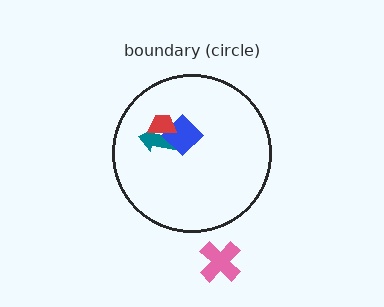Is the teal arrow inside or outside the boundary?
Inside.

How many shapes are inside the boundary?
3 inside, 1 outside.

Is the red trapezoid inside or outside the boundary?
Inside.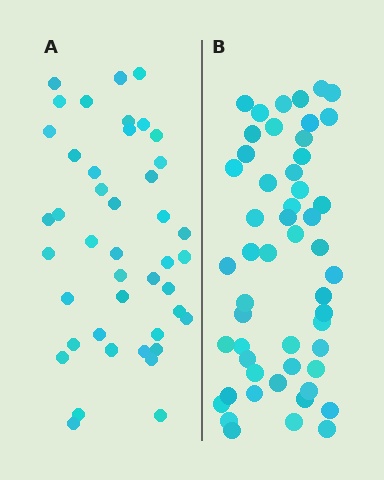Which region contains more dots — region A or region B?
Region B (the right region) has more dots.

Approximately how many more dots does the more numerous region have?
Region B has roughly 8 or so more dots than region A.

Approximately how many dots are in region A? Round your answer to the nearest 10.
About 40 dots. (The exact count is 43, which rounds to 40.)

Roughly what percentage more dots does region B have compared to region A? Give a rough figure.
About 20% more.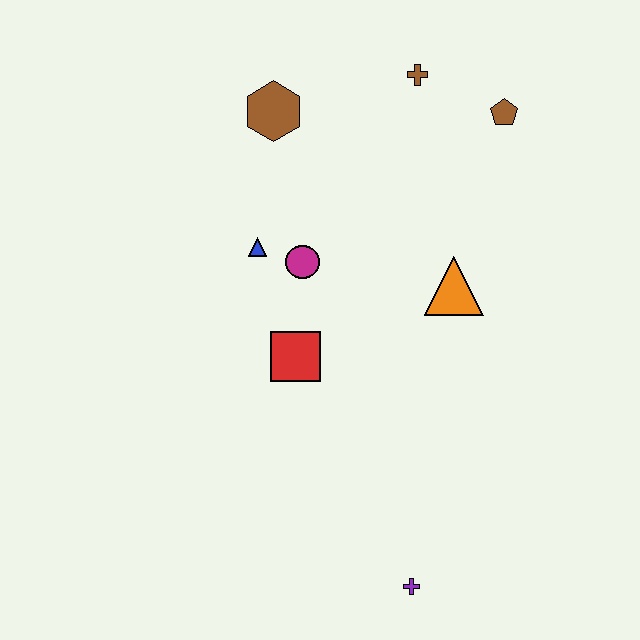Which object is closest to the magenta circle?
The blue triangle is closest to the magenta circle.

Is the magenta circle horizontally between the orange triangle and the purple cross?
No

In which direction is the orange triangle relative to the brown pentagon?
The orange triangle is below the brown pentagon.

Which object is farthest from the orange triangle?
The purple cross is farthest from the orange triangle.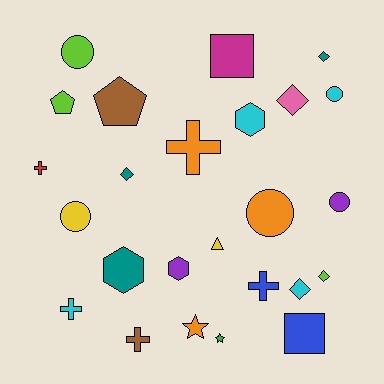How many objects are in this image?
There are 25 objects.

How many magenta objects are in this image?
There is 1 magenta object.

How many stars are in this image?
There are 2 stars.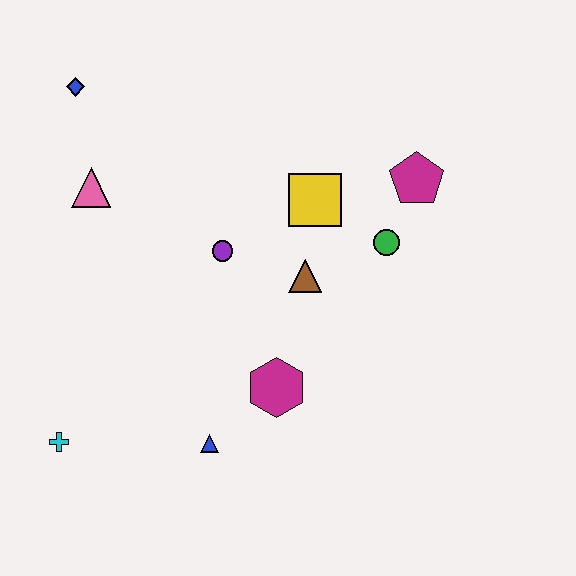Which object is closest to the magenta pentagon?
The green circle is closest to the magenta pentagon.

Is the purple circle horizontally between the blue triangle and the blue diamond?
No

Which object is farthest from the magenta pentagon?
The cyan cross is farthest from the magenta pentagon.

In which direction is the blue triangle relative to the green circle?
The blue triangle is below the green circle.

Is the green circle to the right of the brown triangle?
Yes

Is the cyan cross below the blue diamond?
Yes